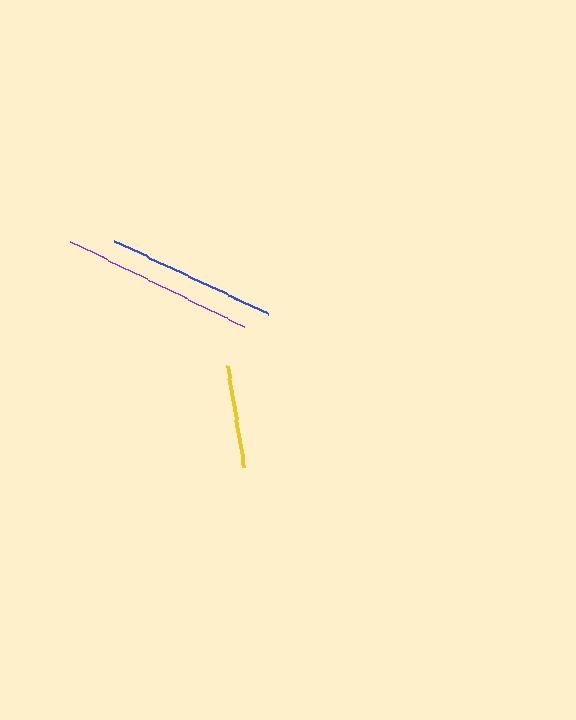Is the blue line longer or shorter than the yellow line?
The blue line is longer than the yellow line.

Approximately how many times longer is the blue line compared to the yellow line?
The blue line is approximately 1.7 times the length of the yellow line.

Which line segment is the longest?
The purple line is the longest at approximately 194 pixels.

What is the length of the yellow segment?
The yellow segment is approximately 102 pixels long.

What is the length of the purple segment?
The purple segment is approximately 194 pixels long.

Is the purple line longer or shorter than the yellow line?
The purple line is longer than the yellow line.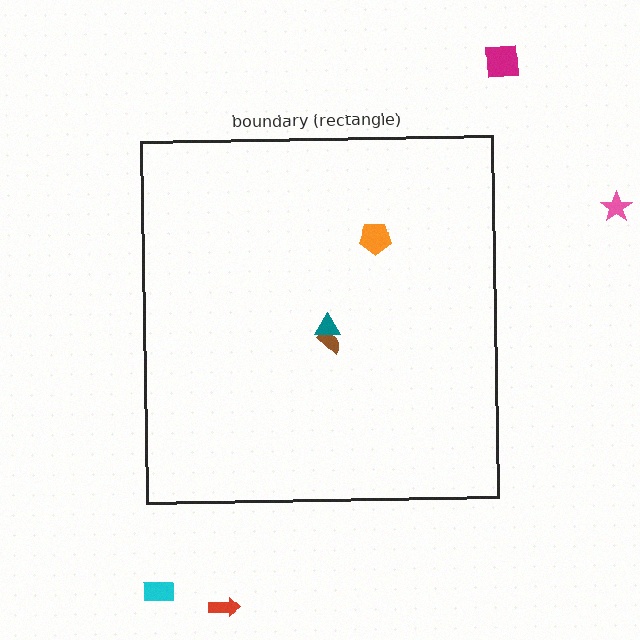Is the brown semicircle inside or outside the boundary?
Inside.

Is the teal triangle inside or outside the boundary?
Inside.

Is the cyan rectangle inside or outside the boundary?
Outside.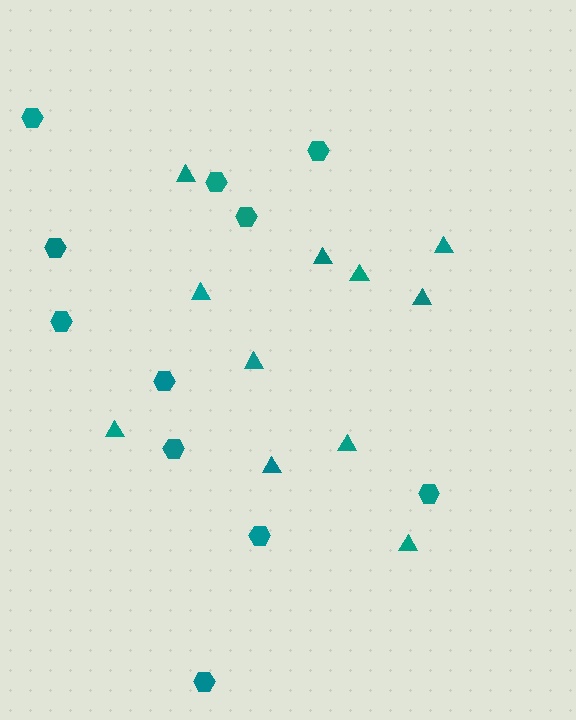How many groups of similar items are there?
There are 2 groups: one group of hexagons (11) and one group of triangles (11).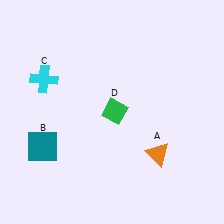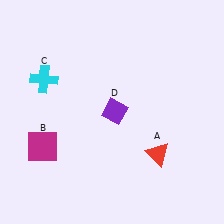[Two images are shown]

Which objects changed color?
A changed from orange to red. B changed from teal to magenta. D changed from green to purple.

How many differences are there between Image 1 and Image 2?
There are 3 differences between the two images.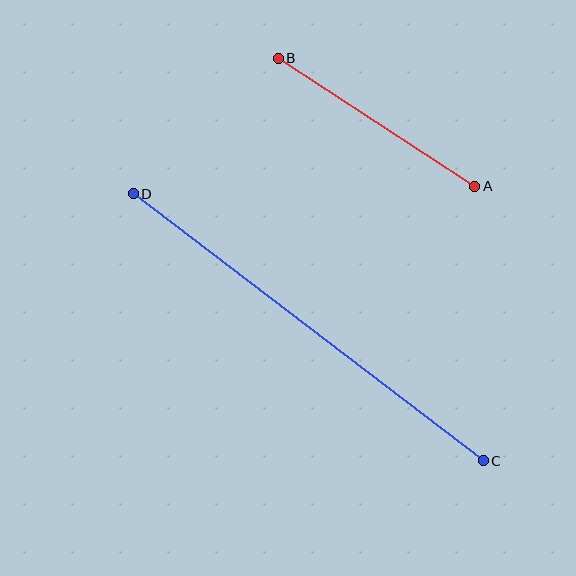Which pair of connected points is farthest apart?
Points C and D are farthest apart.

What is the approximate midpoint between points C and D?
The midpoint is at approximately (308, 327) pixels.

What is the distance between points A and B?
The distance is approximately 234 pixels.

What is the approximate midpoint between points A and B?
The midpoint is at approximately (376, 122) pixels.